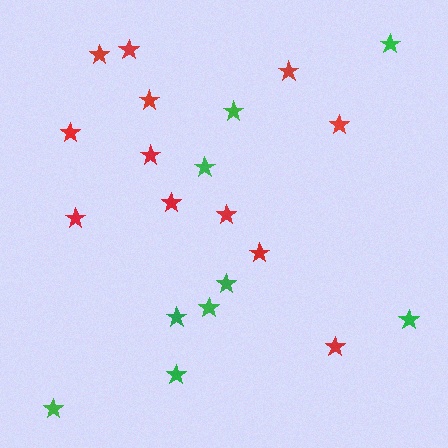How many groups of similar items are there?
There are 2 groups: one group of red stars (12) and one group of green stars (9).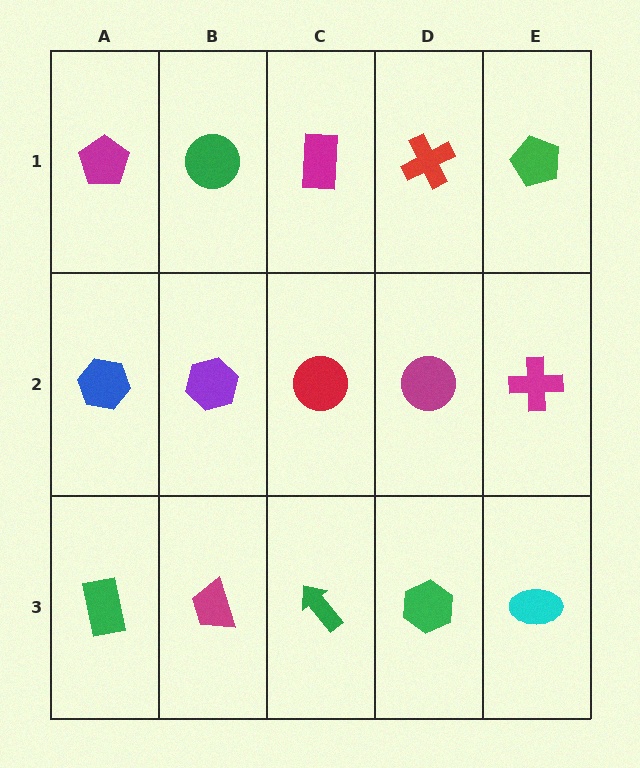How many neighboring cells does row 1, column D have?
3.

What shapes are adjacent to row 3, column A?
A blue hexagon (row 2, column A), a magenta trapezoid (row 3, column B).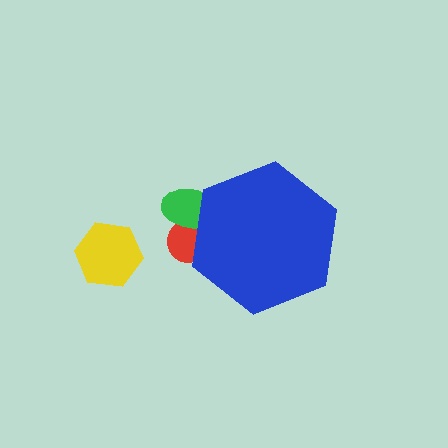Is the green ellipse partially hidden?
Yes, the green ellipse is partially hidden behind the blue hexagon.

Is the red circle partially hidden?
Yes, the red circle is partially hidden behind the blue hexagon.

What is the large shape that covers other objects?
A blue hexagon.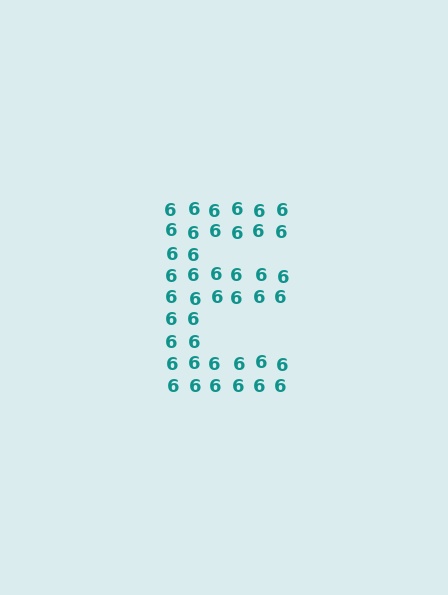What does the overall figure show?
The overall figure shows the letter E.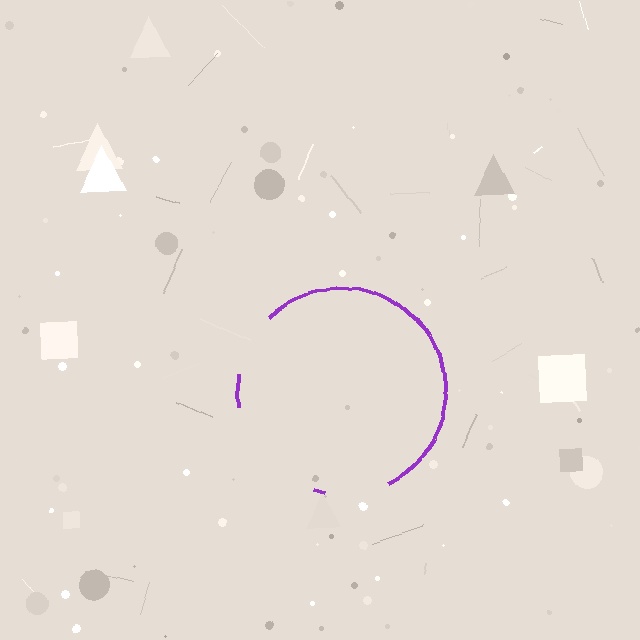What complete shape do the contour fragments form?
The contour fragments form a circle.